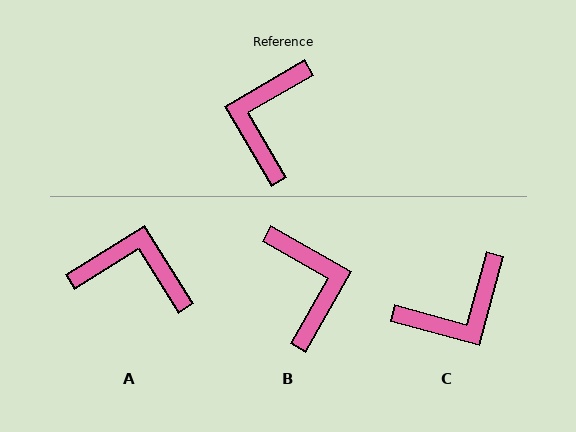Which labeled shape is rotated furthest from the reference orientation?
B, about 150 degrees away.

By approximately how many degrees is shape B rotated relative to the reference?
Approximately 150 degrees clockwise.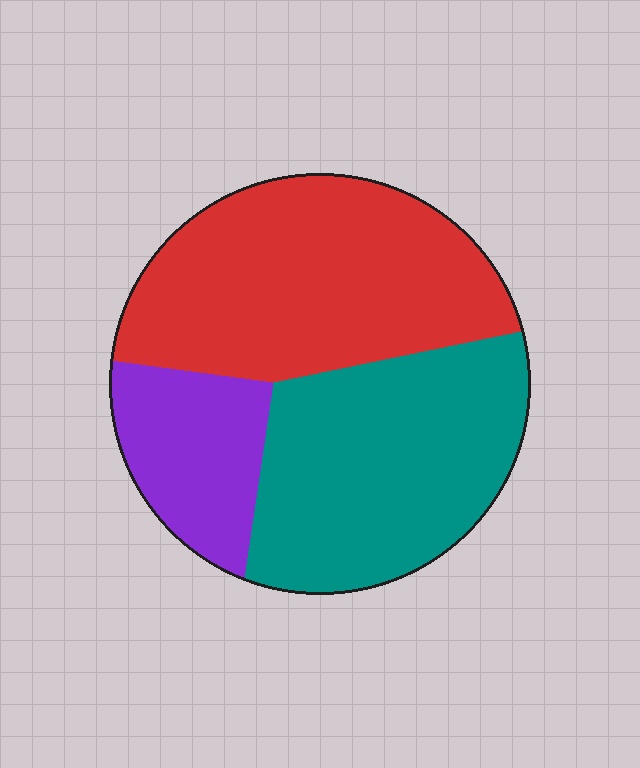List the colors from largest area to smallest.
From largest to smallest: red, teal, purple.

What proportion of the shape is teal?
Teal covers about 40% of the shape.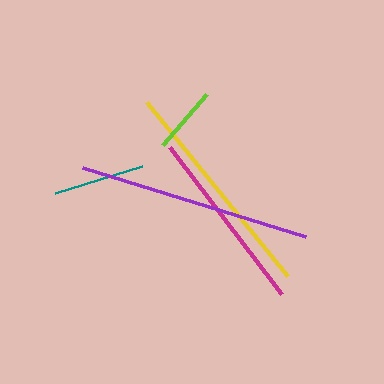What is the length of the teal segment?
The teal segment is approximately 91 pixels long.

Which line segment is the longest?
The purple line is the longest at approximately 233 pixels.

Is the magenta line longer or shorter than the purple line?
The purple line is longer than the magenta line.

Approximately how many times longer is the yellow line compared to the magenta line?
The yellow line is approximately 1.2 times the length of the magenta line.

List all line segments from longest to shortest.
From longest to shortest: purple, yellow, magenta, teal, lime.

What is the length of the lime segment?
The lime segment is approximately 68 pixels long.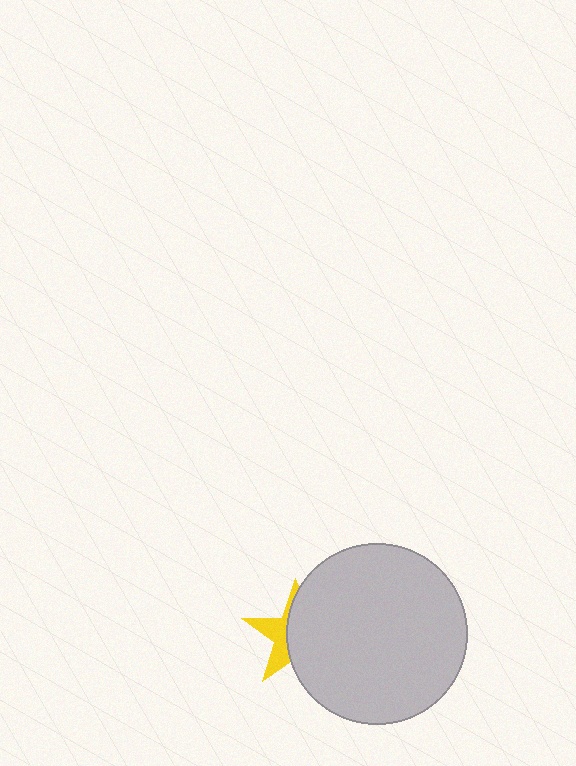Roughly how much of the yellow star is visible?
A small part of it is visible (roughly 38%).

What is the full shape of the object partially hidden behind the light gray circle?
The partially hidden object is a yellow star.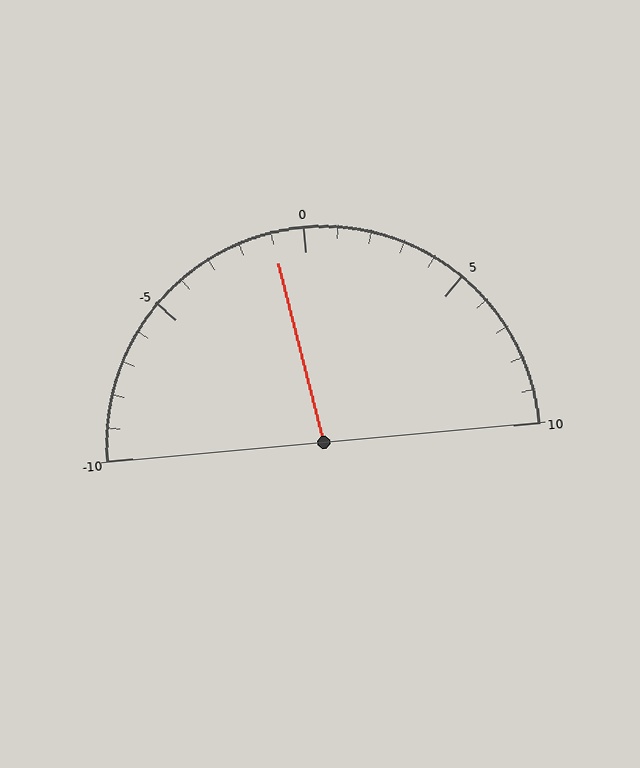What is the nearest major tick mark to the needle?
The nearest major tick mark is 0.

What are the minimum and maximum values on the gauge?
The gauge ranges from -10 to 10.